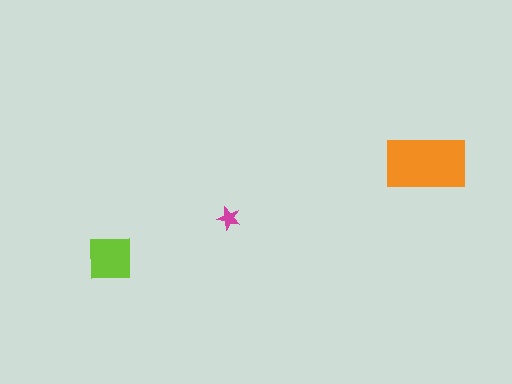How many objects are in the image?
There are 3 objects in the image.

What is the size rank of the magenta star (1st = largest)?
3rd.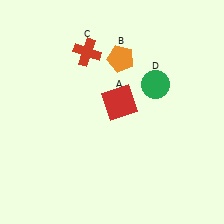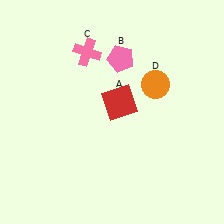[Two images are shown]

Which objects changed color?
B changed from orange to pink. C changed from red to pink. D changed from green to orange.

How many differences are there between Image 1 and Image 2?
There are 3 differences between the two images.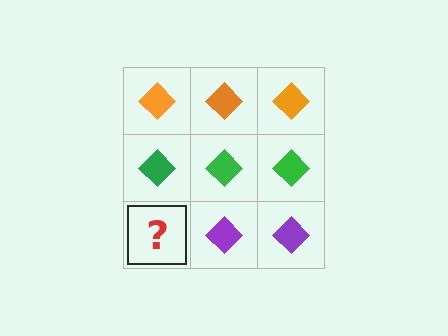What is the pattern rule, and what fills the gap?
The rule is that each row has a consistent color. The gap should be filled with a purple diamond.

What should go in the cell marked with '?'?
The missing cell should contain a purple diamond.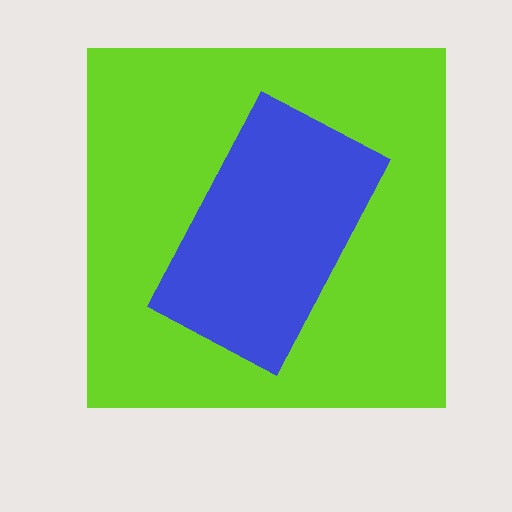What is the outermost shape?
The lime square.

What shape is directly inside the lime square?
The blue rectangle.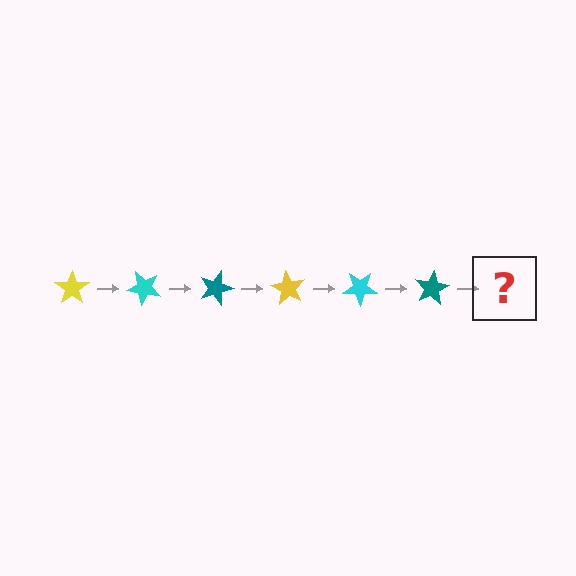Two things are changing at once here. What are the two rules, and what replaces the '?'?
The two rules are that it rotates 45 degrees each step and the color cycles through yellow, cyan, and teal. The '?' should be a yellow star, rotated 270 degrees from the start.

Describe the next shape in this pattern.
It should be a yellow star, rotated 270 degrees from the start.